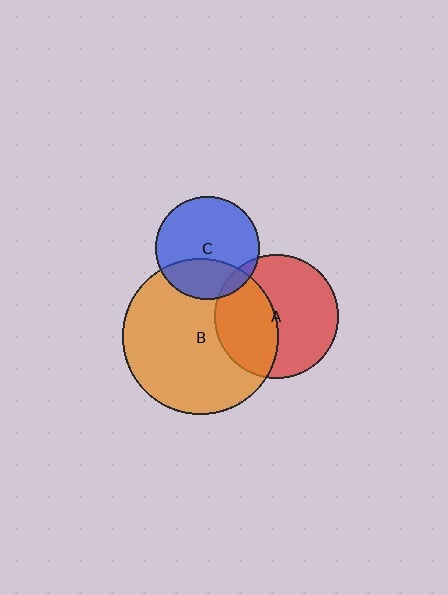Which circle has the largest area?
Circle B (orange).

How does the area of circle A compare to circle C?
Approximately 1.4 times.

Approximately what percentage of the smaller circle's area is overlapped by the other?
Approximately 40%.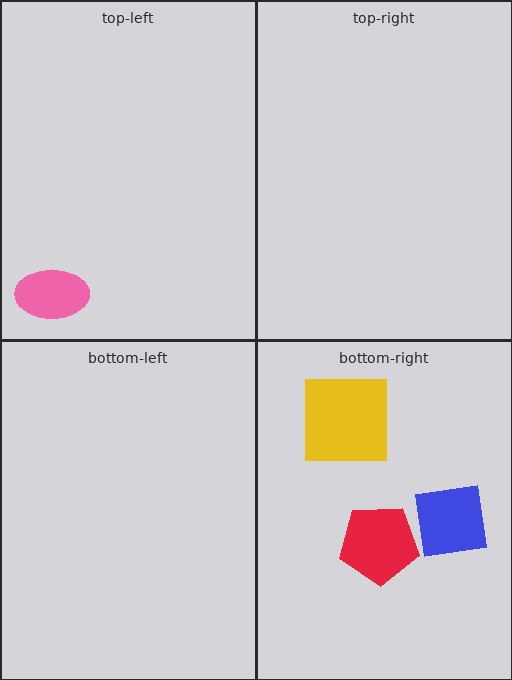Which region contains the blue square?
The bottom-right region.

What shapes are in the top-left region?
The pink ellipse.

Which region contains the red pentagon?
The bottom-right region.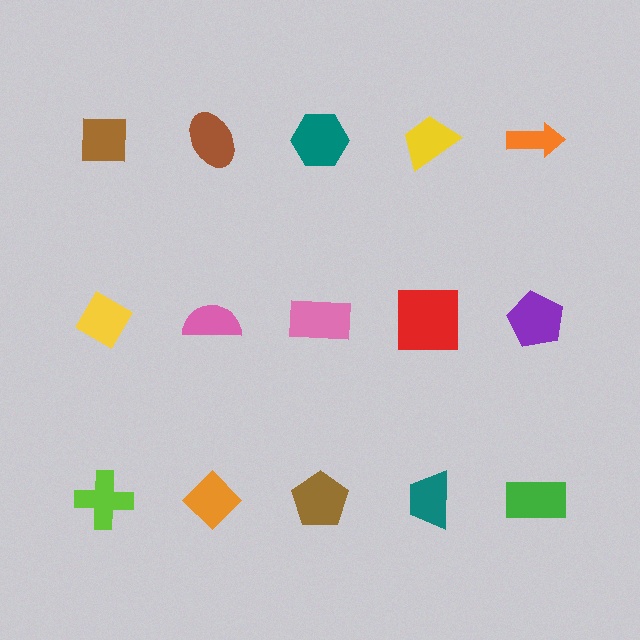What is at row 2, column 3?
A pink rectangle.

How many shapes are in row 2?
5 shapes.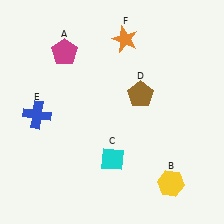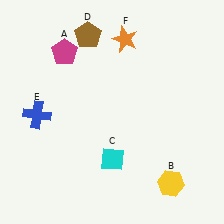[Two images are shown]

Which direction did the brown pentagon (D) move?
The brown pentagon (D) moved up.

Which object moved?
The brown pentagon (D) moved up.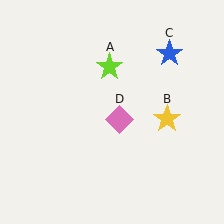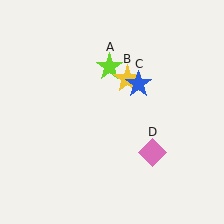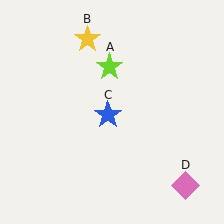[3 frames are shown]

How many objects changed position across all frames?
3 objects changed position: yellow star (object B), blue star (object C), pink diamond (object D).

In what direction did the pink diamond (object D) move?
The pink diamond (object D) moved down and to the right.